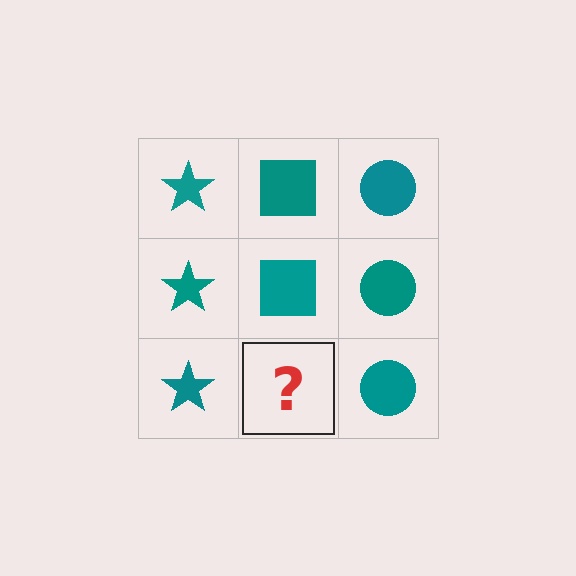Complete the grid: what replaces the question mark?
The question mark should be replaced with a teal square.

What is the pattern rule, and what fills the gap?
The rule is that each column has a consistent shape. The gap should be filled with a teal square.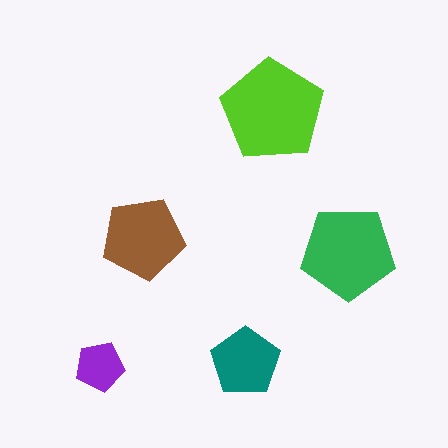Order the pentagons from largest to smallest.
the lime one, the green one, the brown one, the teal one, the purple one.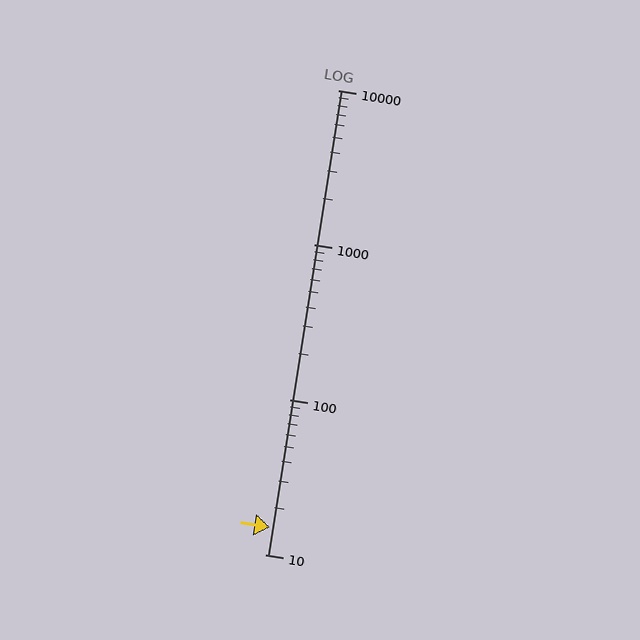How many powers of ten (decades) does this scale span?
The scale spans 3 decades, from 10 to 10000.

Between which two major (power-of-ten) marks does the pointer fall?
The pointer is between 10 and 100.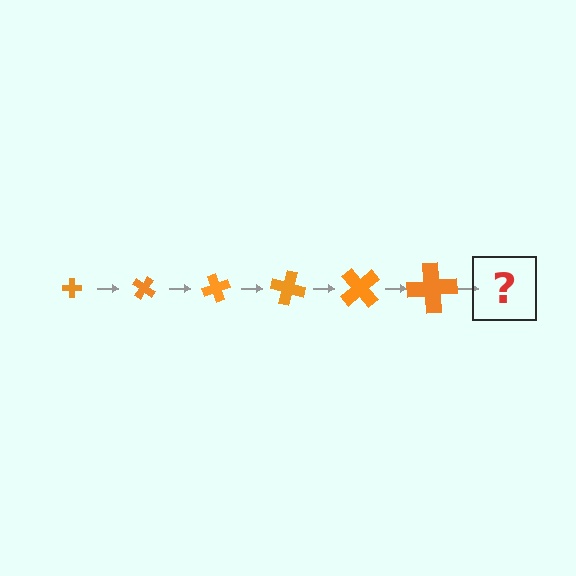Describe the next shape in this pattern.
It should be a cross, larger than the previous one and rotated 210 degrees from the start.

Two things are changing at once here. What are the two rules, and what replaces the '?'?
The two rules are that the cross grows larger each step and it rotates 35 degrees each step. The '?' should be a cross, larger than the previous one and rotated 210 degrees from the start.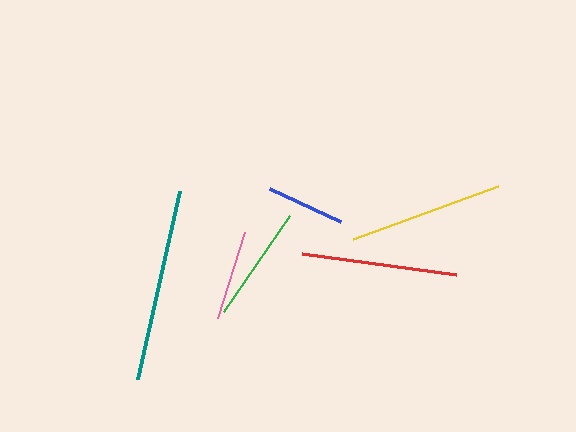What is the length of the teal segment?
The teal segment is approximately 192 pixels long.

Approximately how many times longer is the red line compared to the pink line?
The red line is approximately 1.7 times the length of the pink line.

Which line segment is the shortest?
The blue line is the shortest at approximately 79 pixels.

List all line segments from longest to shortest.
From longest to shortest: teal, red, yellow, green, pink, blue.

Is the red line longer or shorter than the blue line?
The red line is longer than the blue line.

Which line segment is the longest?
The teal line is the longest at approximately 192 pixels.